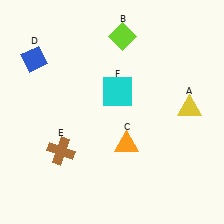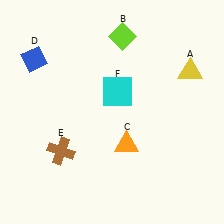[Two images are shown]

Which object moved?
The yellow triangle (A) moved up.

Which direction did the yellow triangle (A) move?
The yellow triangle (A) moved up.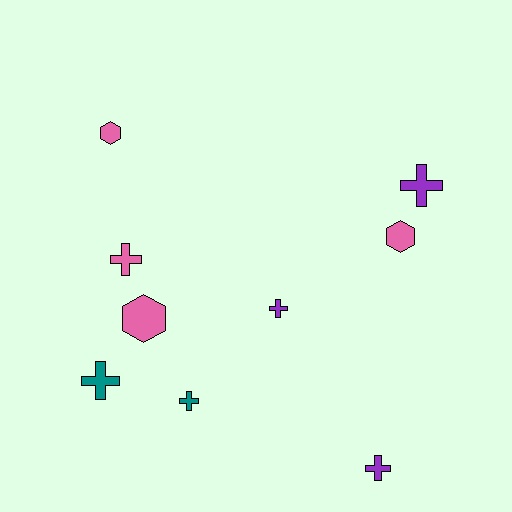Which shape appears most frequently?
Cross, with 6 objects.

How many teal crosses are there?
There are 2 teal crosses.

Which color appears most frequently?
Pink, with 4 objects.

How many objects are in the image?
There are 9 objects.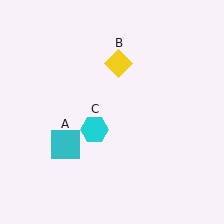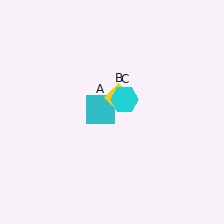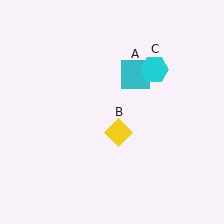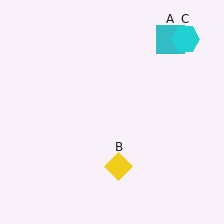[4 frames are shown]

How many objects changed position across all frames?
3 objects changed position: cyan square (object A), yellow diamond (object B), cyan hexagon (object C).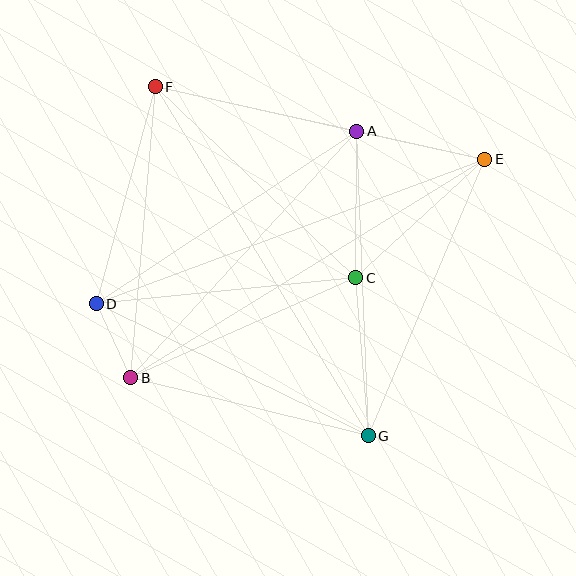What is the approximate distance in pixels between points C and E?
The distance between C and E is approximately 175 pixels.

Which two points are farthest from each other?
Points B and E are farthest from each other.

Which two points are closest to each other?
Points B and D are closest to each other.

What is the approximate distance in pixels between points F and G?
The distance between F and G is approximately 409 pixels.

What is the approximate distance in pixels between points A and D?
The distance between A and D is approximately 312 pixels.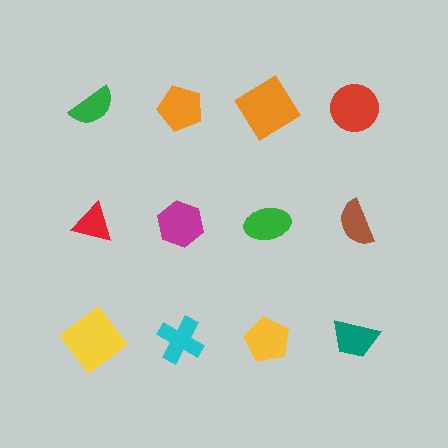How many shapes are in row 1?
4 shapes.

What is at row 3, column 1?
A yellow diamond.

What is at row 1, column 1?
A green semicircle.